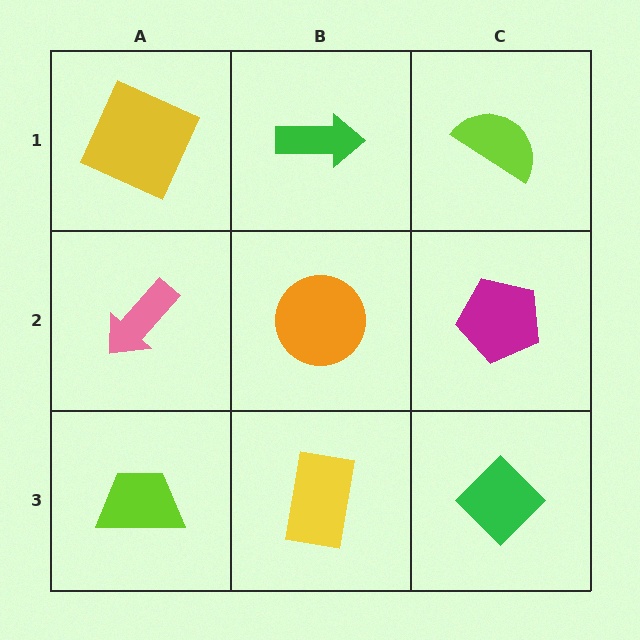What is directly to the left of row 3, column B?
A lime trapezoid.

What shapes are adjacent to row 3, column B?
An orange circle (row 2, column B), a lime trapezoid (row 3, column A), a green diamond (row 3, column C).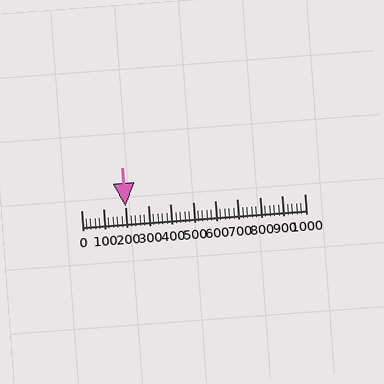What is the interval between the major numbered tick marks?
The major tick marks are spaced 100 units apart.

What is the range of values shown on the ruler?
The ruler shows values from 0 to 1000.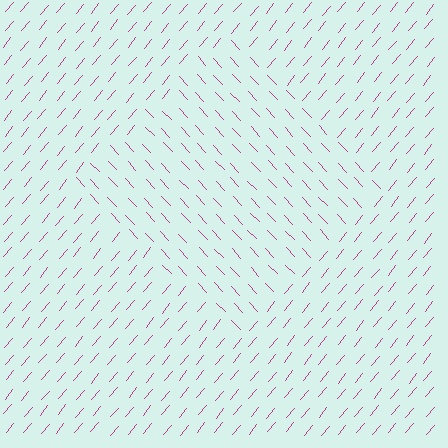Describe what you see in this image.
The image is filled with small magenta line segments. A diamond region in the image has lines oriented differently from the surrounding lines, creating a visible texture boundary.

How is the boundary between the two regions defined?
The boundary is defined purely by a change in line orientation (approximately 83 degrees difference). All lines are the same color and thickness.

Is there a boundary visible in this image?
Yes, there is a texture boundary formed by a change in line orientation.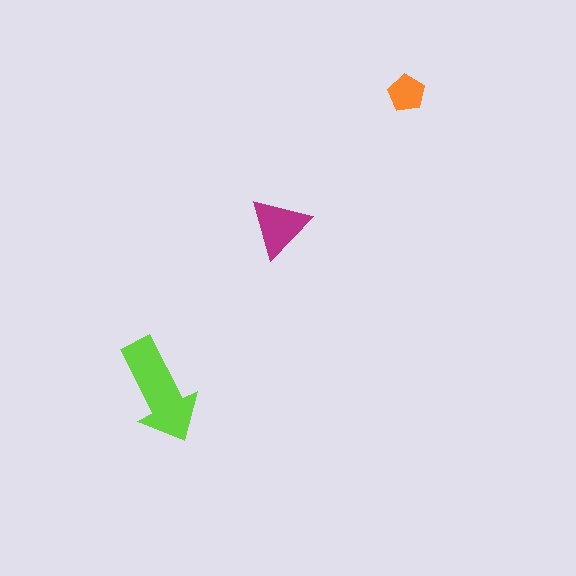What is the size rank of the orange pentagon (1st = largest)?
3rd.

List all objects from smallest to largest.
The orange pentagon, the magenta triangle, the lime arrow.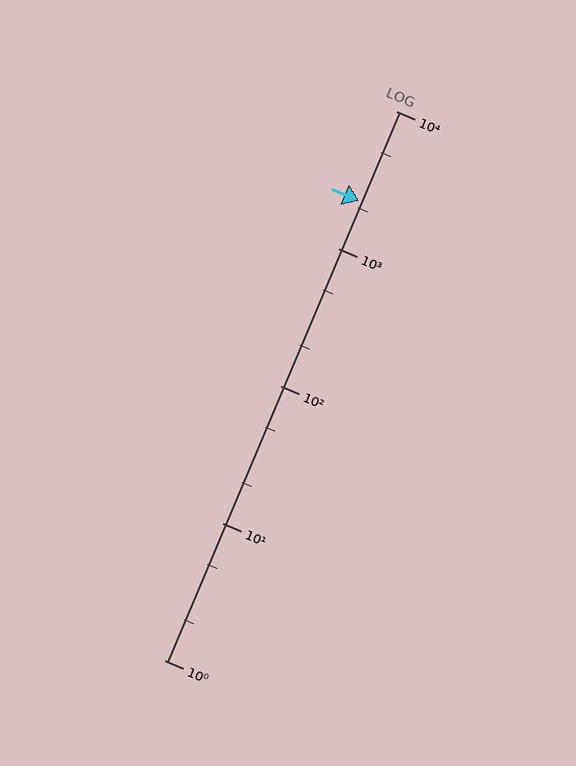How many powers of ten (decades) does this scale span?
The scale spans 4 decades, from 1 to 10000.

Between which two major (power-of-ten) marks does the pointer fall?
The pointer is between 1000 and 10000.